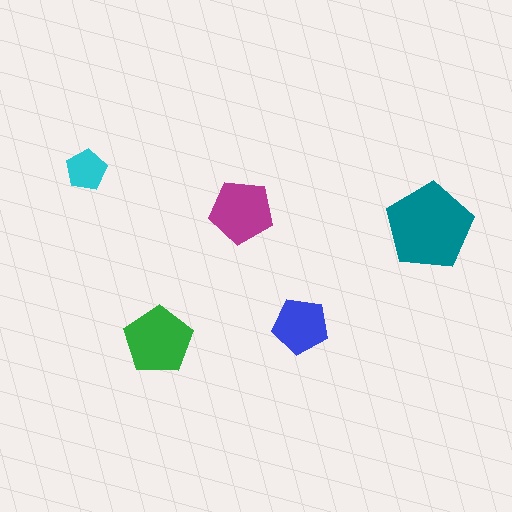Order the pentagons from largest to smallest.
the teal one, the green one, the magenta one, the blue one, the cyan one.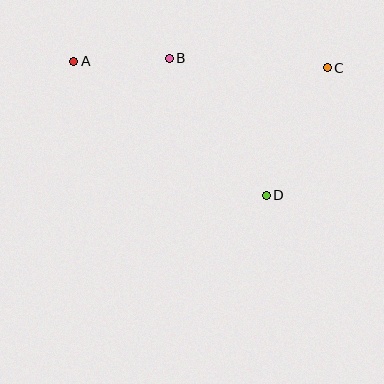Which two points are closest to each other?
Points A and B are closest to each other.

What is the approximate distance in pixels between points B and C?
The distance between B and C is approximately 158 pixels.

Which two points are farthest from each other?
Points A and C are farthest from each other.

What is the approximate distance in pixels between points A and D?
The distance between A and D is approximately 235 pixels.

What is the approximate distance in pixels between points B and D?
The distance between B and D is approximately 168 pixels.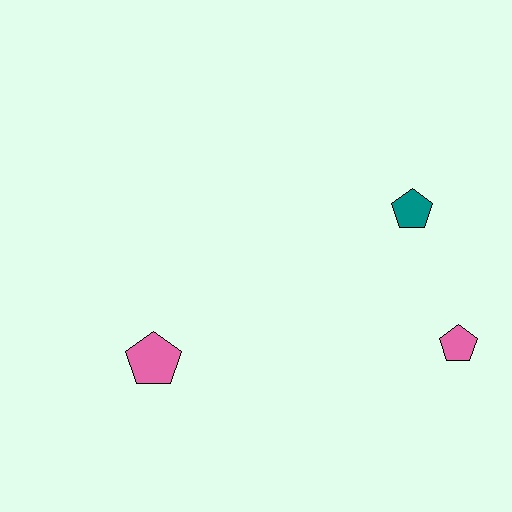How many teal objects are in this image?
There is 1 teal object.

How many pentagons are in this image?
There are 3 pentagons.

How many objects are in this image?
There are 3 objects.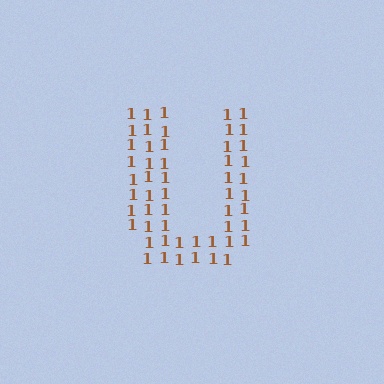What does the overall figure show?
The overall figure shows the letter U.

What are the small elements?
The small elements are digit 1's.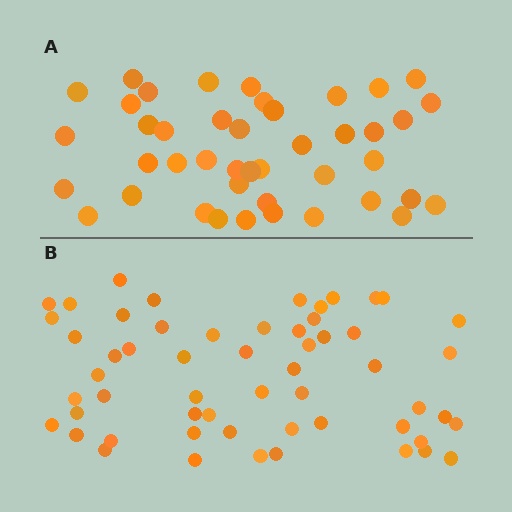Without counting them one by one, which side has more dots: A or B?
Region B (the bottom region) has more dots.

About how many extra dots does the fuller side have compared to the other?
Region B has approximately 15 more dots than region A.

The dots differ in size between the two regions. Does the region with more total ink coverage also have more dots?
No. Region A has more total ink coverage because its dots are larger, but region B actually contains more individual dots. Total area can be misleading — the number of items is what matters here.